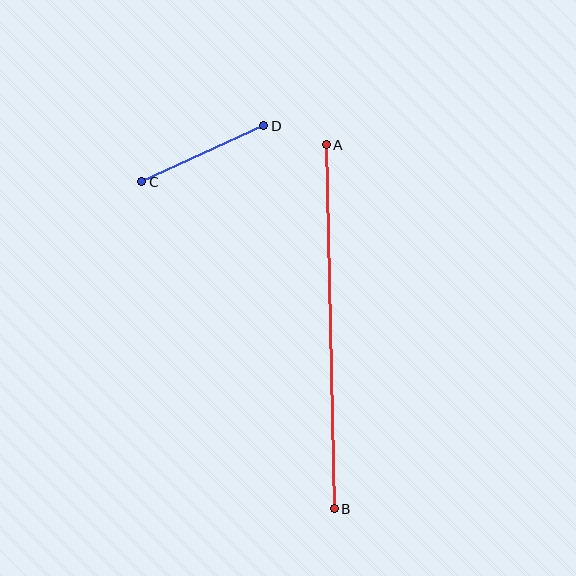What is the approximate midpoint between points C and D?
The midpoint is at approximately (203, 154) pixels.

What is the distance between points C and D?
The distance is approximately 134 pixels.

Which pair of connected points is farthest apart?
Points A and B are farthest apart.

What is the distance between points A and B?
The distance is approximately 364 pixels.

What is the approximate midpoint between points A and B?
The midpoint is at approximately (330, 327) pixels.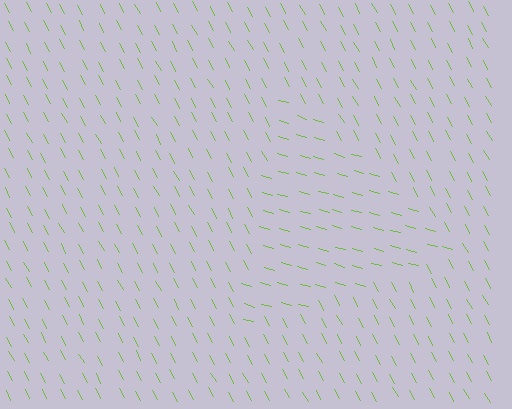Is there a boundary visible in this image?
Yes, there is a texture boundary formed by a change in line orientation.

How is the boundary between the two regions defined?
The boundary is defined purely by a change in line orientation (approximately 45 degrees difference). All lines are the same color and thickness.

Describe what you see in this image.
The image is filled with small lime line segments. A triangle region in the image has lines oriented differently from the surrounding lines, creating a visible texture boundary.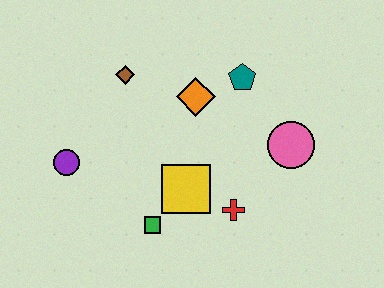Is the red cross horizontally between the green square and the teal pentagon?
Yes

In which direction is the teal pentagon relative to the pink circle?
The teal pentagon is above the pink circle.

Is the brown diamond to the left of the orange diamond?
Yes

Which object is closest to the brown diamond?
The orange diamond is closest to the brown diamond.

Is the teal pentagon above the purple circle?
Yes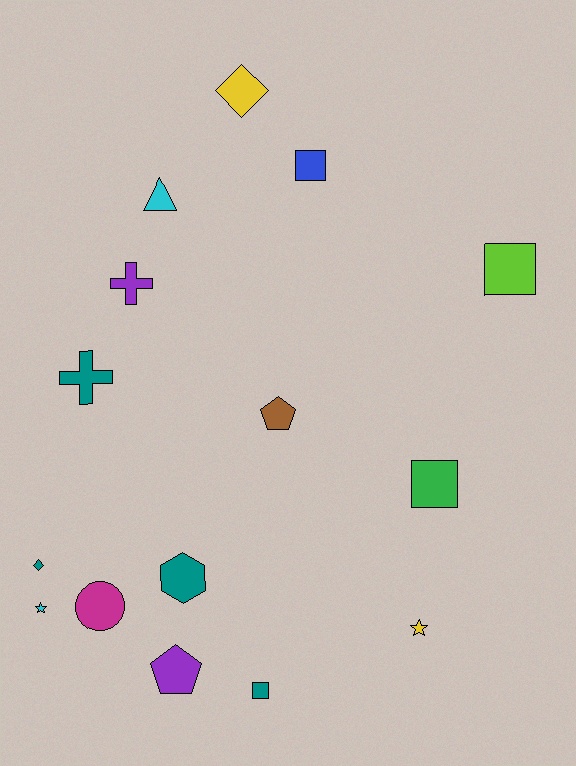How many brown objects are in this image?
There is 1 brown object.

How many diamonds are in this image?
There are 2 diamonds.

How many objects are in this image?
There are 15 objects.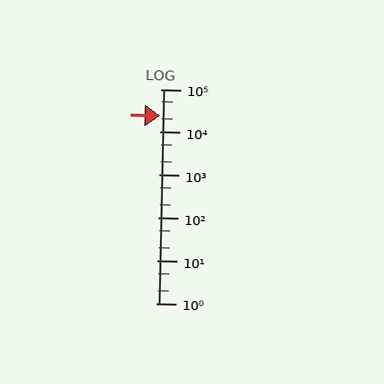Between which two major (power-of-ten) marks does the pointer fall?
The pointer is between 10000 and 100000.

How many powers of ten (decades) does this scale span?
The scale spans 5 decades, from 1 to 100000.